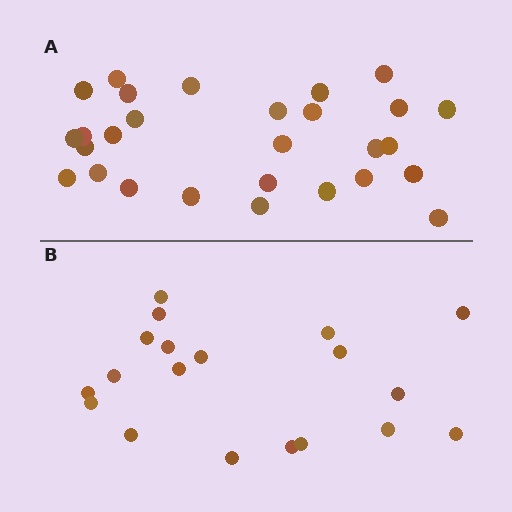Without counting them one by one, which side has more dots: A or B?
Region A (the top region) has more dots.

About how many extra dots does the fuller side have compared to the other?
Region A has roughly 8 or so more dots than region B.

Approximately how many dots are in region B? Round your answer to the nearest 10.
About 20 dots. (The exact count is 19, which rounds to 20.)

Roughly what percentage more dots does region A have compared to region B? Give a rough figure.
About 45% more.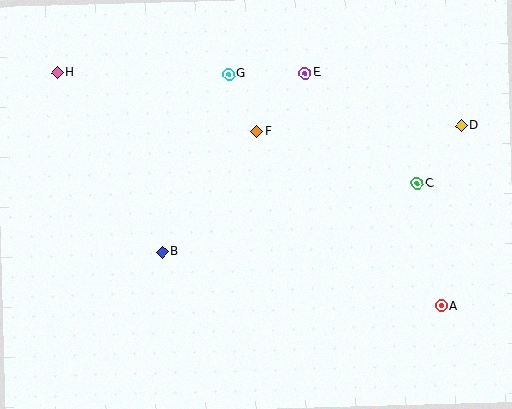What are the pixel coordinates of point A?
Point A is at (441, 306).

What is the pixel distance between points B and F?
The distance between B and F is 153 pixels.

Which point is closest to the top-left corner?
Point H is closest to the top-left corner.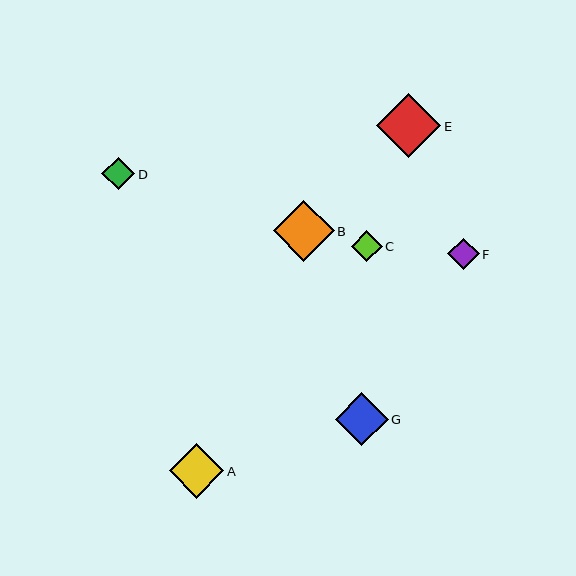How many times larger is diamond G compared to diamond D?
Diamond G is approximately 1.6 times the size of diamond D.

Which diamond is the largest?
Diamond E is the largest with a size of approximately 64 pixels.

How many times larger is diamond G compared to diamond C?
Diamond G is approximately 1.7 times the size of diamond C.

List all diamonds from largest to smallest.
From largest to smallest: E, B, A, G, D, F, C.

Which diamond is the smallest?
Diamond C is the smallest with a size of approximately 31 pixels.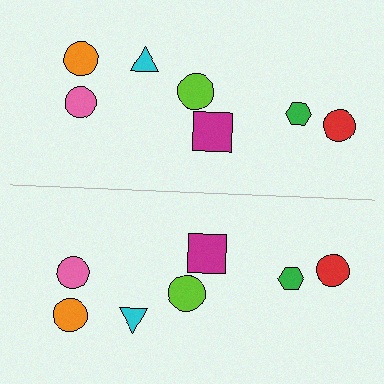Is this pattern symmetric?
Yes, this pattern has bilateral (reflection) symmetry.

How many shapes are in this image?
There are 14 shapes in this image.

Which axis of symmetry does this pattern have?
The pattern has a horizontal axis of symmetry running through the center of the image.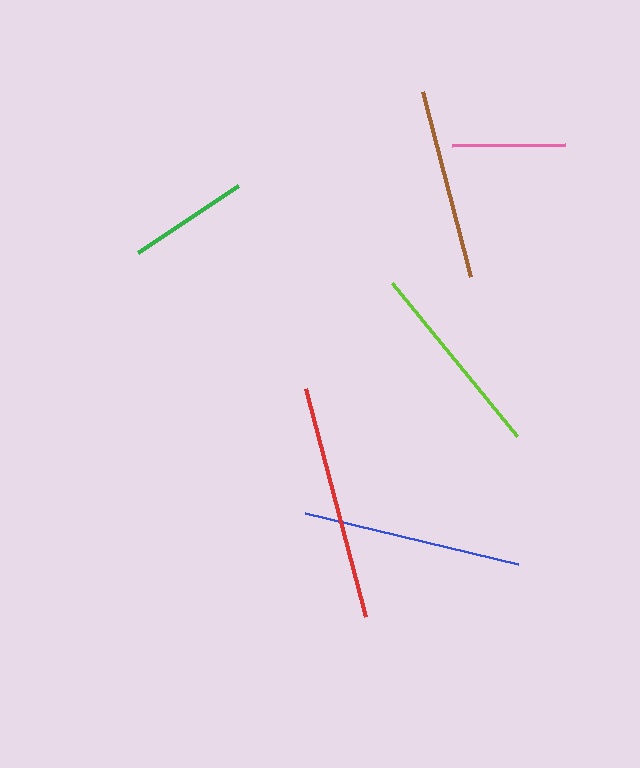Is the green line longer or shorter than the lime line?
The lime line is longer than the green line.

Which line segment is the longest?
The red line is the longest at approximately 236 pixels.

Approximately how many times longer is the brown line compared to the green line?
The brown line is approximately 1.6 times the length of the green line.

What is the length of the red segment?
The red segment is approximately 236 pixels long.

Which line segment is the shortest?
The pink line is the shortest at approximately 113 pixels.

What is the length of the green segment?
The green segment is approximately 120 pixels long.